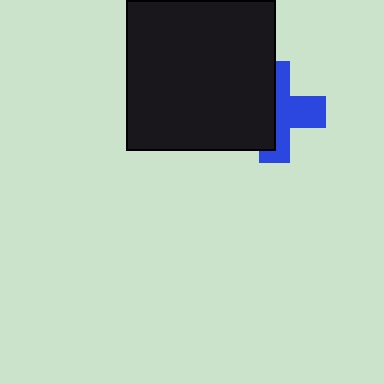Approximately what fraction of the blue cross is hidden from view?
Roughly 48% of the blue cross is hidden behind the black square.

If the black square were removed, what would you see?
You would see the complete blue cross.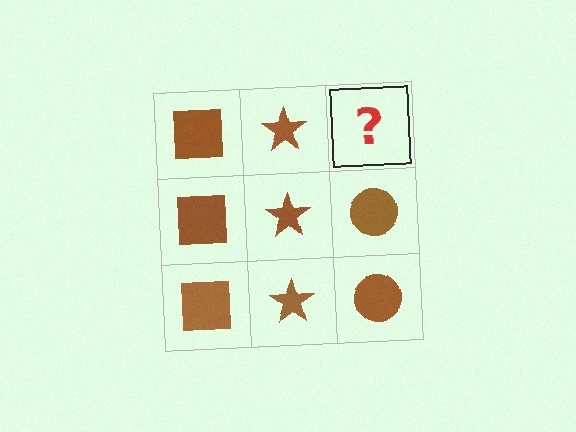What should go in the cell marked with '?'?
The missing cell should contain a brown circle.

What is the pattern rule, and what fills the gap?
The rule is that each column has a consistent shape. The gap should be filled with a brown circle.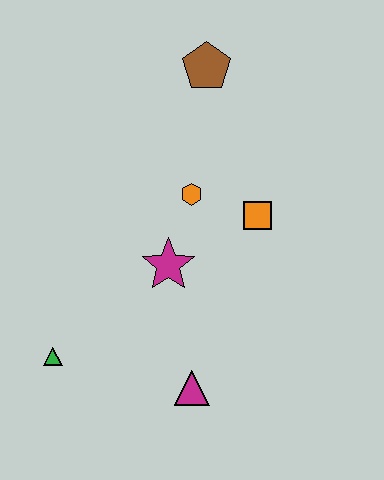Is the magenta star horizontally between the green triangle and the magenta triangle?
Yes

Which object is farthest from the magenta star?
The brown pentagon is farthest from the magenta star.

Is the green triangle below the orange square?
Yes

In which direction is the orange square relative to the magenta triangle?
The orange square is above the magenta triangle.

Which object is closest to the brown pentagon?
The orange hexagon is closest to the brown pentagon.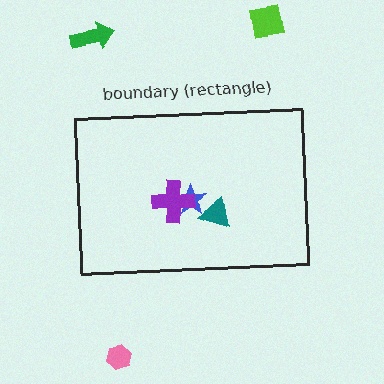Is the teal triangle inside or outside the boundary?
Inside.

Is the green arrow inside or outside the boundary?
Outside.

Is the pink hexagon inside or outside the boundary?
Outside.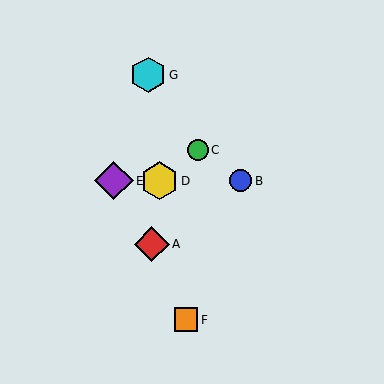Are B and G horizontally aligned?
No, B is at y≈181 and G is at y≈75.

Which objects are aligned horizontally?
Objects B, D, E are aligned horizontally.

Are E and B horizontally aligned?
Yes, both are at y≈181.